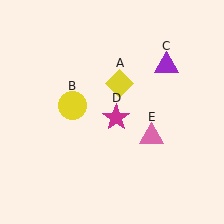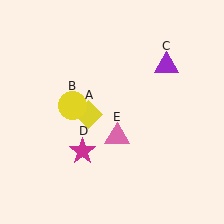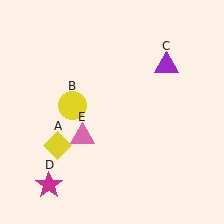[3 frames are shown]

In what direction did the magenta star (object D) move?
The magenta star (object D) moved down and to the left.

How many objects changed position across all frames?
3 objects changed position: yellow diamond (object A), magenta star (object D), pink triangle (object E).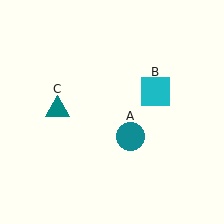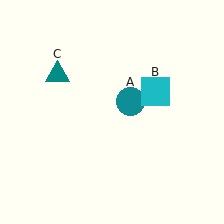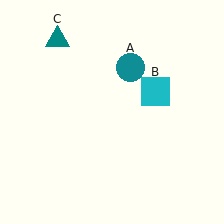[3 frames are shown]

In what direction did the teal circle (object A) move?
The teal circle (object A) moved up.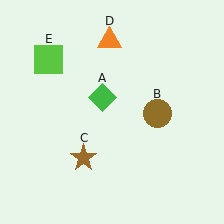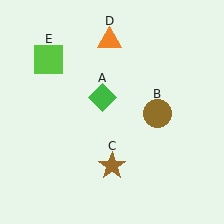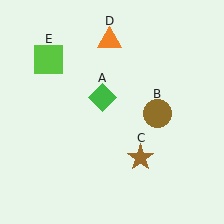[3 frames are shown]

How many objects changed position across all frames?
1 object changed position: brown star (object C).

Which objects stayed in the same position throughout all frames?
Green diamond (object A) and brown circle (object B) and orange triangle (object D) and lime square (object E) remained stationary.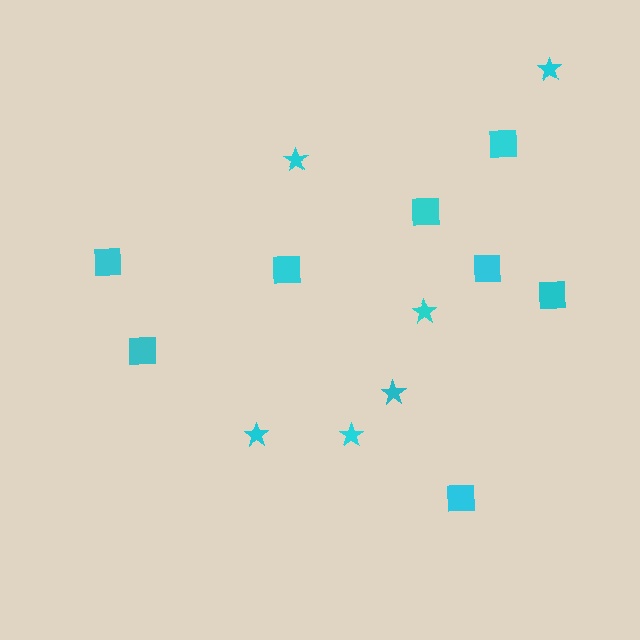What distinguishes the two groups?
There are 2 groups: one group of squares (8) and one group of stars (6).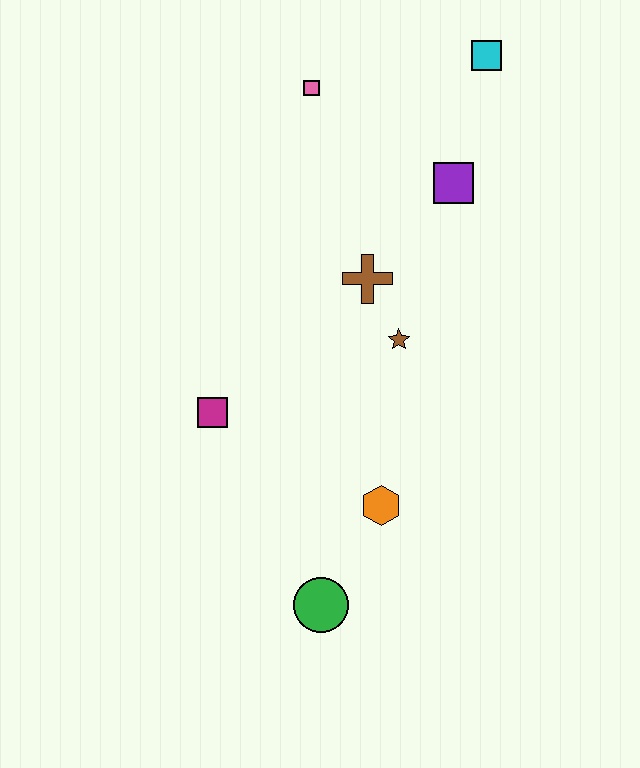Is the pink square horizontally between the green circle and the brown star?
No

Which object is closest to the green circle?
The orange hexagon is closest to the green circle.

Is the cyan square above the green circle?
Yes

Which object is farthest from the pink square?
The green circle is farthest from the pink square.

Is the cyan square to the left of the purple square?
No